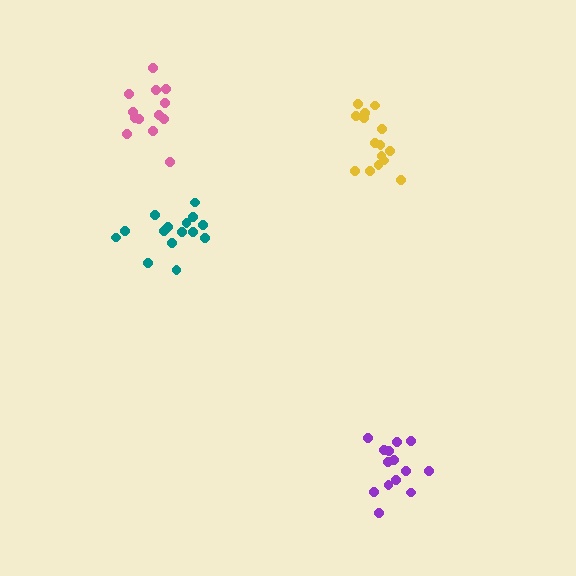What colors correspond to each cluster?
The clusters are colored: purple, pink, teal, yellow.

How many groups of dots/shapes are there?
There are 4 groups.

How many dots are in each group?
Group 1: 14 dots, Group 2: 13 dots, Group 3: 15 dots, Group 4: 15 dots (57 total).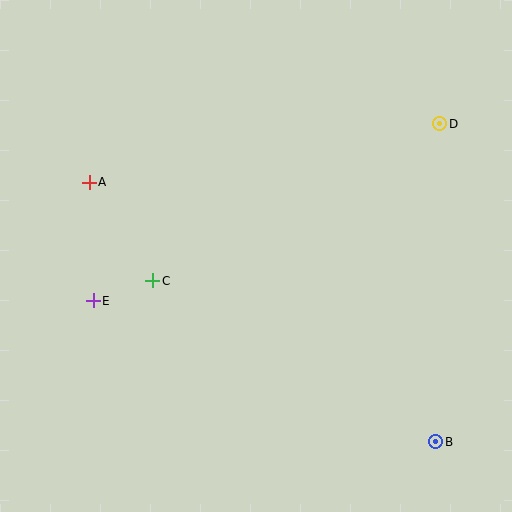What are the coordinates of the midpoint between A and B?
The midpoint between A and B is at (263, 312).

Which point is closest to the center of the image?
Point C at (153, 281) is closest to the center.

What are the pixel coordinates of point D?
Point D is at (440, 124).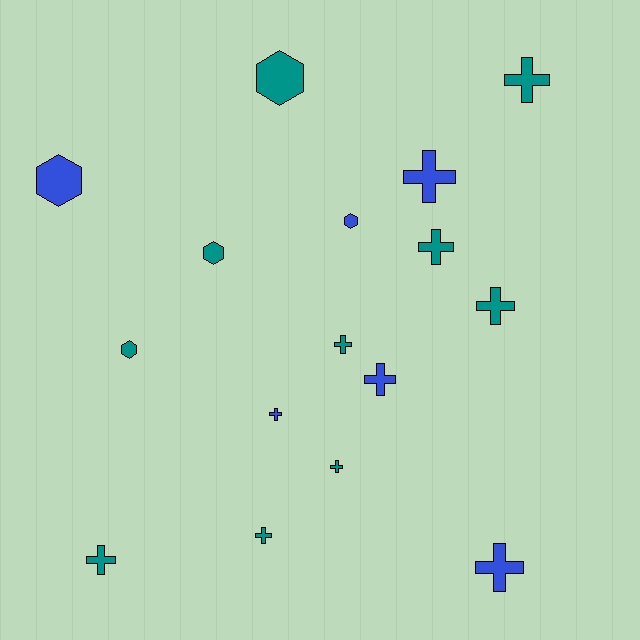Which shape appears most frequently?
Cross, with 11 objects.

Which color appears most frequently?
Teal, with 10 objects.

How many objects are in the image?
There are 16 objects.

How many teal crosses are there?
There are 7 teal crosses.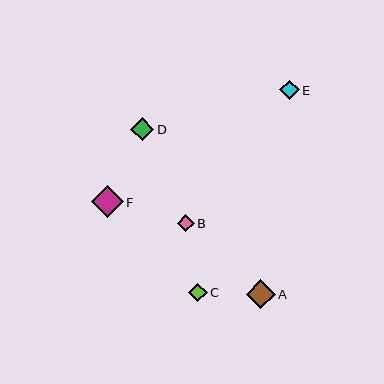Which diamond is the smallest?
Diamond B is the smallest with a size of approximately 17 pixels.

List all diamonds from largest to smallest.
From largest to smallest: F, A, D, E, C, B.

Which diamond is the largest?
Diamond F is the largest with a size of approximately 32 pixels.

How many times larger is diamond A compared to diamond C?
Diamond A is approximately 1.6 times the size of diamond C.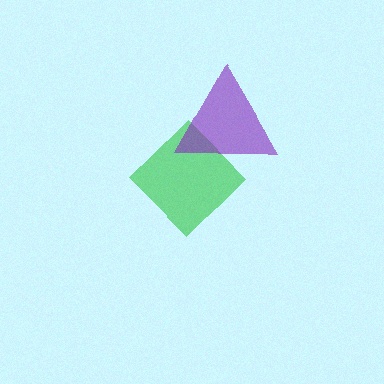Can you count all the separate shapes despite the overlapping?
Yes, there are 2 separate shapes.